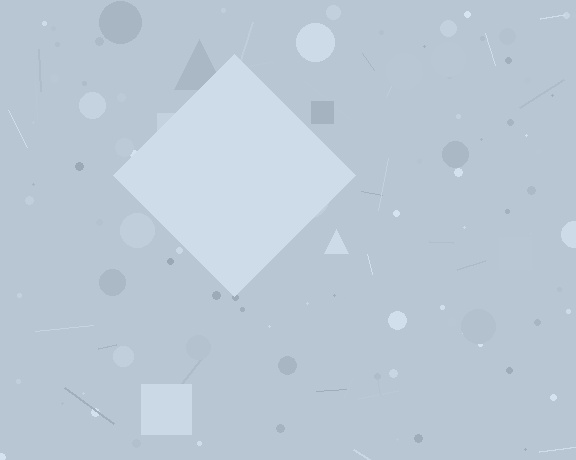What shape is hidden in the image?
A diamond is hidden in the image.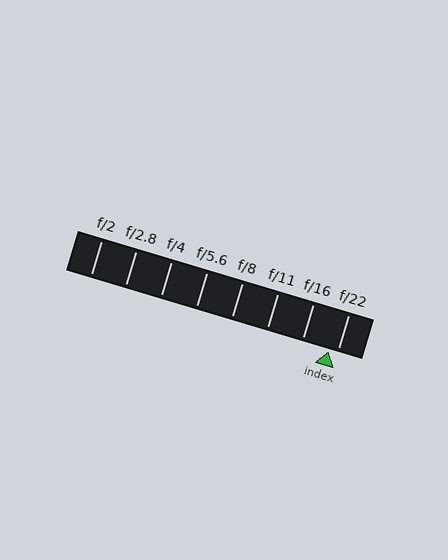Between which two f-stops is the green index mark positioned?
The index mark is between f/16 and f/22.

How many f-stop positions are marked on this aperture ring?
There are 8 f-stop positions marked.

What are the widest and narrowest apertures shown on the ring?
The widest aperture shown is f/2 and the narrowest is f/22.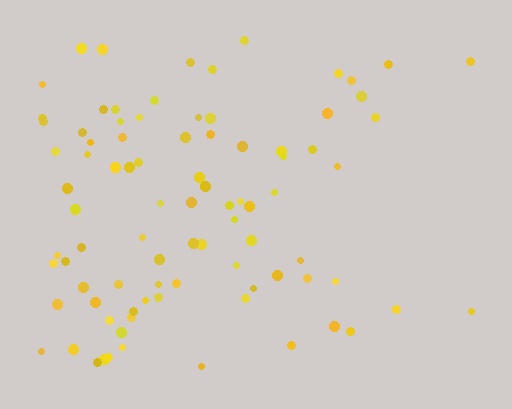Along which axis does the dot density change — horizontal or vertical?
Horizontal.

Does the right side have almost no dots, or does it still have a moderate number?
Still a moderate number, just noticeably fewer than the left.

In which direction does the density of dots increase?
From right to left, with the left side densest.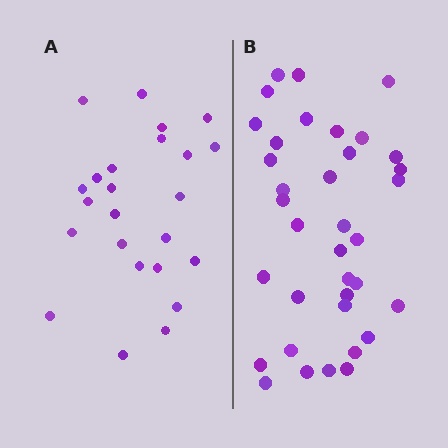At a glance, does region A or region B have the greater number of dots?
Region B (the right region) has more dots.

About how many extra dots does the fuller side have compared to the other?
Region B has roughly 12 or so more dots than region A.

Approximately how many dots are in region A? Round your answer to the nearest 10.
About 20 dots. (The exact count is 24, which rounds to 20.)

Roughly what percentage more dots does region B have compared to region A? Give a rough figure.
About 50% more.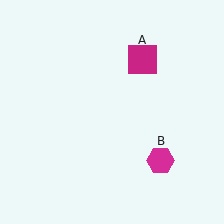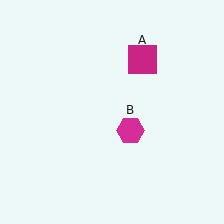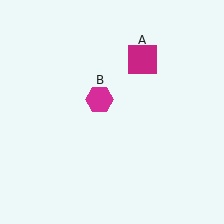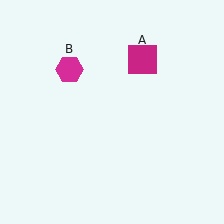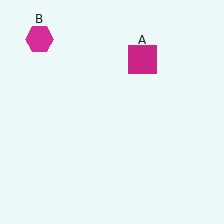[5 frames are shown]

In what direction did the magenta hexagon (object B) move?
The magenta hexagon (object B) moved up and to the left.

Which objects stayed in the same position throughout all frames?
Magenta square (object A) remained stationary.